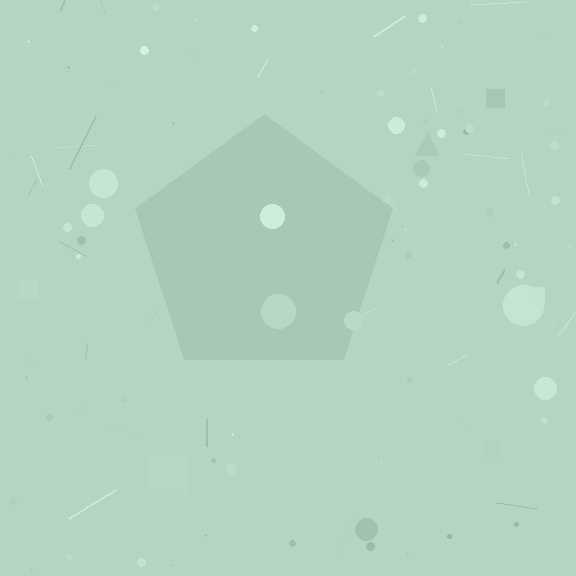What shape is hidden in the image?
A pentagon is hidden in the image.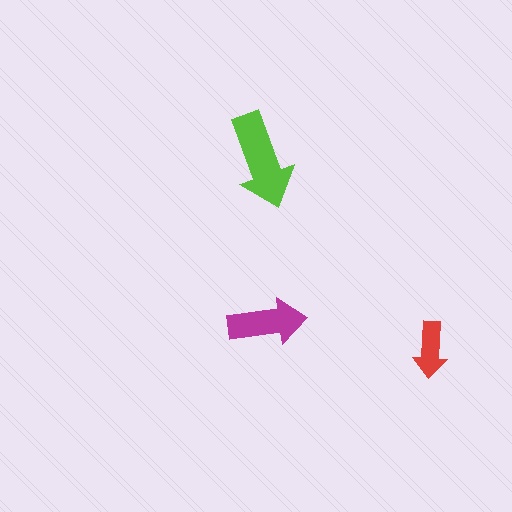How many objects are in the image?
There are 3 objects in the image.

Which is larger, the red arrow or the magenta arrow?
The magenta one.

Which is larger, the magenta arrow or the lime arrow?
The lime one.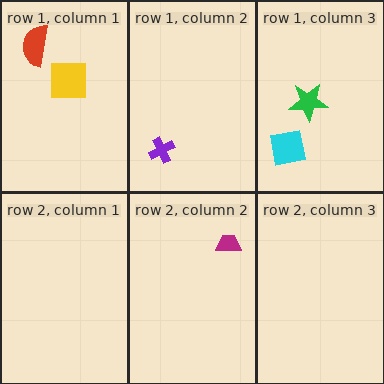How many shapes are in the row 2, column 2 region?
1.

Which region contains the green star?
The row 1, column 3 region.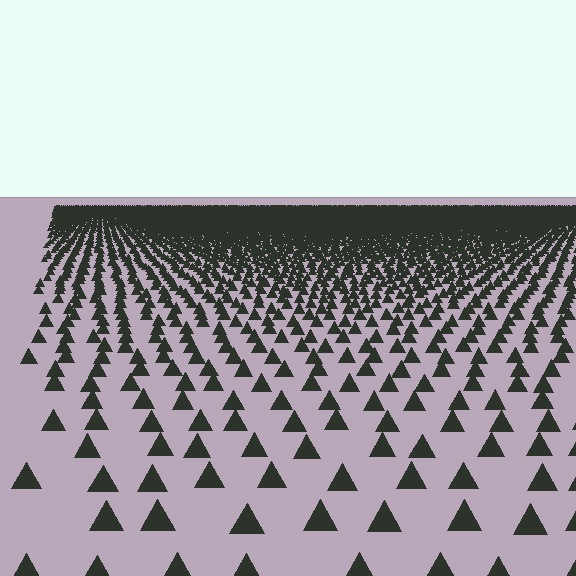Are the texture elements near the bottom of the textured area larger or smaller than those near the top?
Larger. Near the bottom, elements are closer to the viewer and appear at a bigger on-screen size.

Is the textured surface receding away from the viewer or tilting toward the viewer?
The surface is receding away from the viewer. Texture elements get smaller and denser toward the top.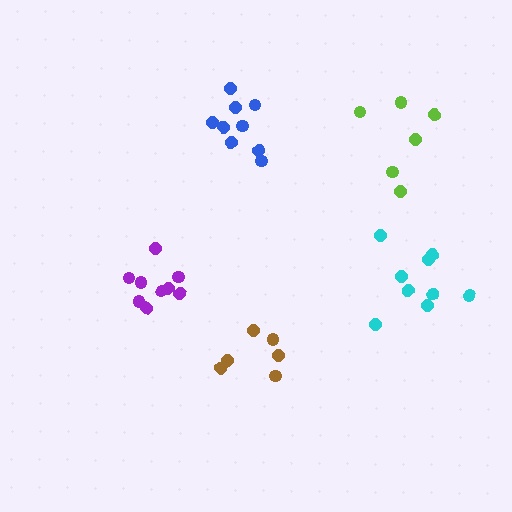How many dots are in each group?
Group 1: 9 dots, Group 2: 7 dots, Group 3: 9 dots, Group 4: 9 dots, Group 5: 6 dots (40 total).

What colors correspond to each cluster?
The clusters are colored: cyan, brown, blue, purple, lime.